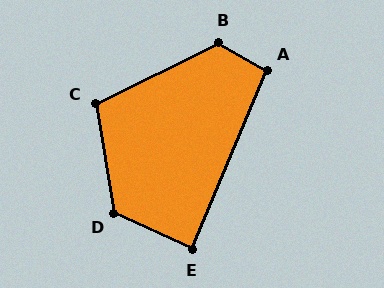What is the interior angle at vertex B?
Approximately 123 degrees (obtuse).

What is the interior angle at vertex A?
Approximately 97 degrees (obtuse).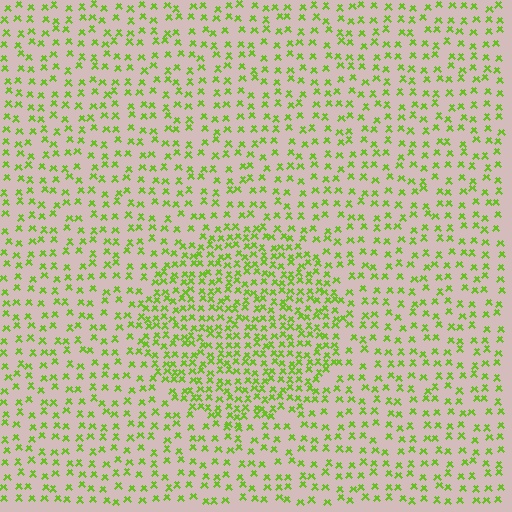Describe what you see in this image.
The image contains small lime elements arranged at two different densities. A circle-shaped region is visible where the elements are more densely packed than the surrounding area.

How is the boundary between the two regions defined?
The boundary is defined by a change in element density (approximately 1.9x ratio). All elements are the same color, size, and shape.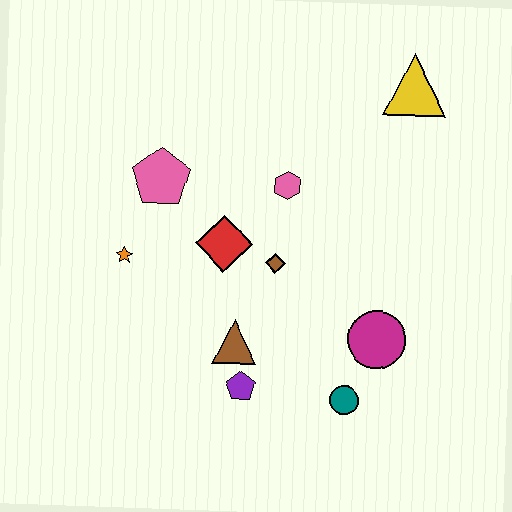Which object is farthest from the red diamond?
The yellow triangle is farthest from the red diamond.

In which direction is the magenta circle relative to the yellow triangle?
The magenta circle is below the yellow triangle.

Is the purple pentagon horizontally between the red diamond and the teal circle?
Yes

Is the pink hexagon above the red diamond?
Yes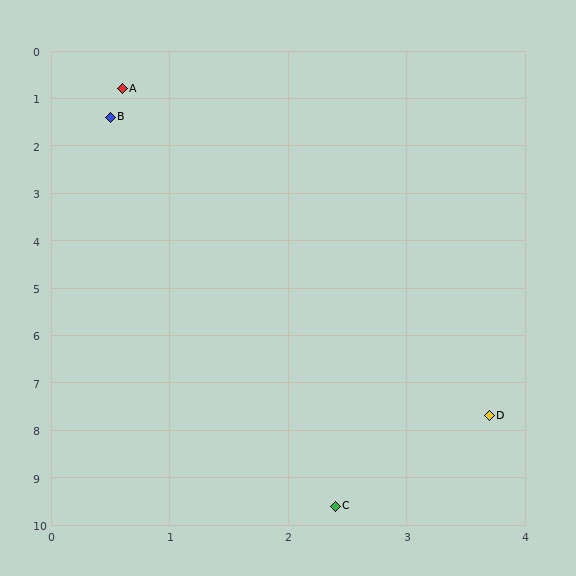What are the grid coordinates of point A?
Point A is at approximately (0.6, 0.8).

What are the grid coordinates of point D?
Point D is at approximately (3.7, 7.7).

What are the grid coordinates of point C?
Point C is at approximately (2.4, 9.6).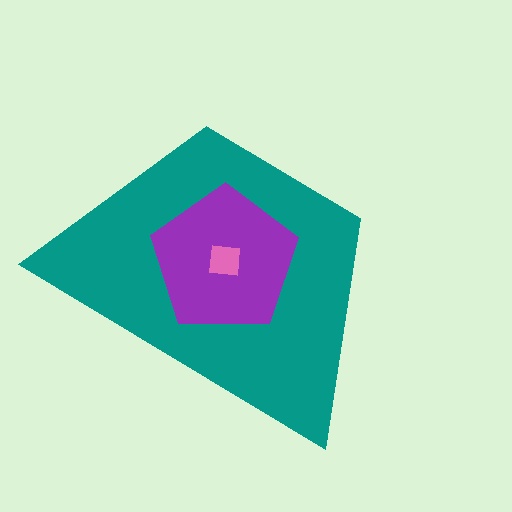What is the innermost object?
The pink square.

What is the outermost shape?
The teal trapezoid.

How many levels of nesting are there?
3.